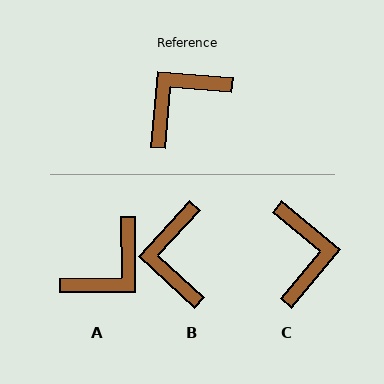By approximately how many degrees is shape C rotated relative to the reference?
Approximately 125 degrees clockwise.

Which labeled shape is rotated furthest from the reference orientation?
A, about 175 degrees away.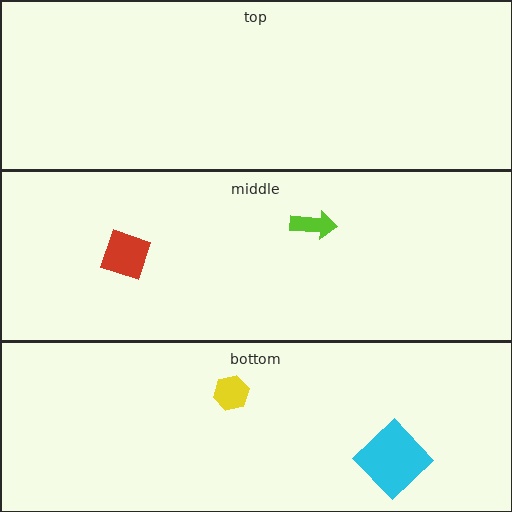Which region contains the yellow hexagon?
The bottom region.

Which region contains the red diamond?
The middle region.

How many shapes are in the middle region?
2.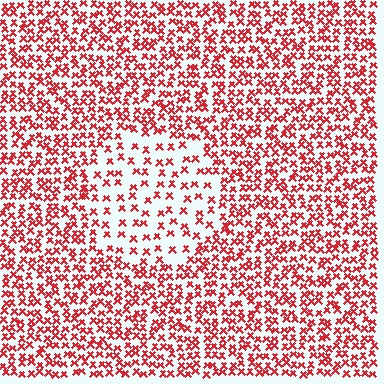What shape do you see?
I see a circle.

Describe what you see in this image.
The image contains small red elements arranged at two different densities. A circle-shaped region is visible where the elements are less densely packed than the surrounding area.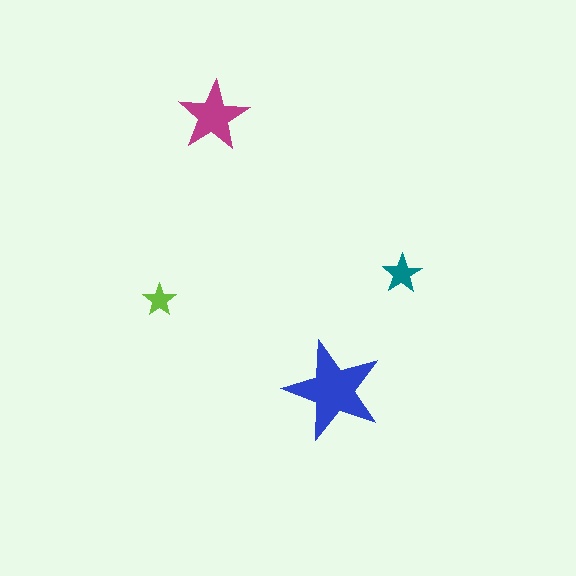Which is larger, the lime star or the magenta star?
The magenta one.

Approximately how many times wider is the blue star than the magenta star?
About 1.5 times wider.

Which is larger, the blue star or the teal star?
The blue one.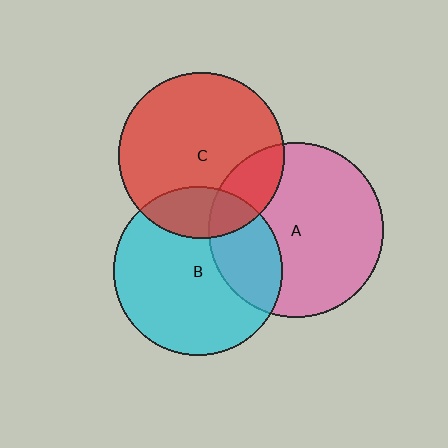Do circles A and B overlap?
Yes.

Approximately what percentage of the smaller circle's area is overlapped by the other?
Approximately 30%.